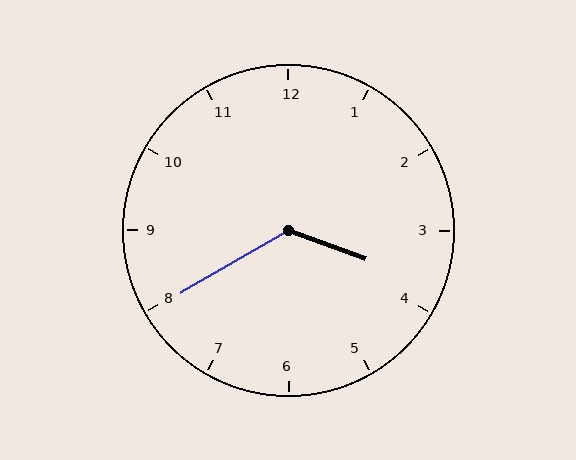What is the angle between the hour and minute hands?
Approximately 130 degrees.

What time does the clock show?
3:40.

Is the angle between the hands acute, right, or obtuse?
It is obtuse.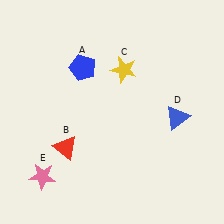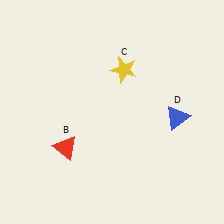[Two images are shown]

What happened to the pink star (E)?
The pink star (E) was removed in Image 2. It was in the bottom-left area of Image 1.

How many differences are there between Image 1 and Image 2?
There are 2 differences between the two images.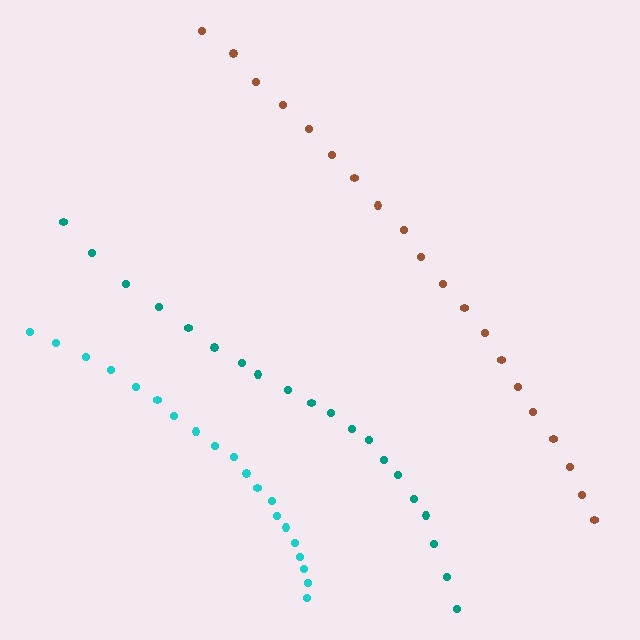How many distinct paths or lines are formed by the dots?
There are 3 distinct paths.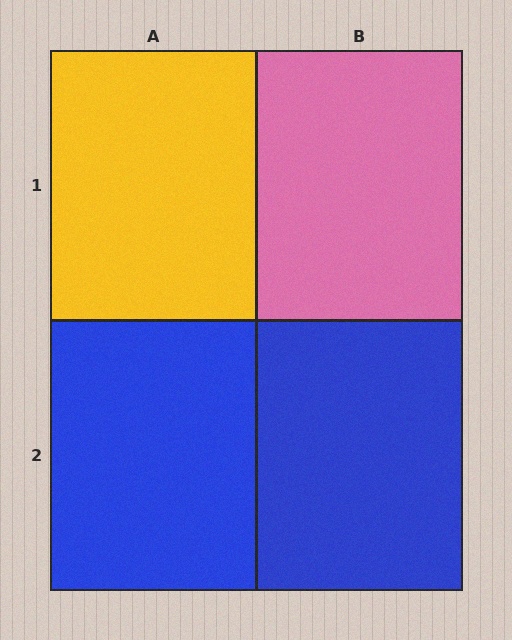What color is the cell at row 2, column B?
Blue.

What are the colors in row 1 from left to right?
Yellow, pink.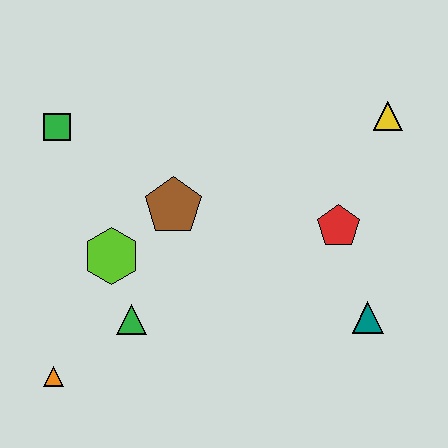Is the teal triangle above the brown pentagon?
No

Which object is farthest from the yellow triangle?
The orange triangle is farthest from the yellow triangle.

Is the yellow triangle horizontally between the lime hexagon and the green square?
No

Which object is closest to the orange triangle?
The green triangle is closest to the orange triangle.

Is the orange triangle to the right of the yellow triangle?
No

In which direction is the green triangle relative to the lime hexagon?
The green triangle is below the lime hexagon.